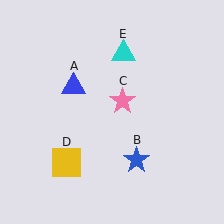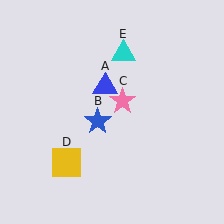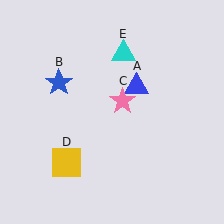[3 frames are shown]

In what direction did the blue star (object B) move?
The blue star (object B) moved up and to the left.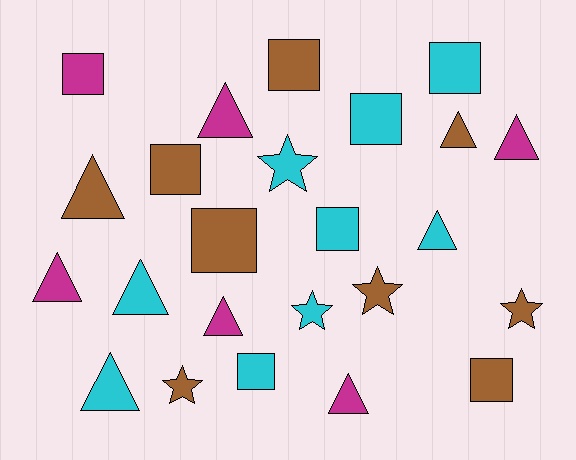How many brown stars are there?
There are 3 brown stars.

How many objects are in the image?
There are 24 objects.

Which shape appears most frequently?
Triangle, with 10 objects.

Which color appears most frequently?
Brown, with 9 objects.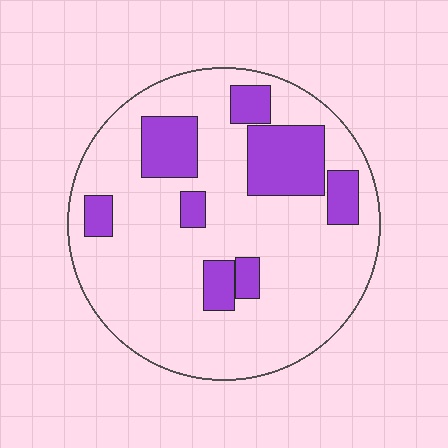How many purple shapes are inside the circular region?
8.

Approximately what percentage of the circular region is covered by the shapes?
Approximately 20%.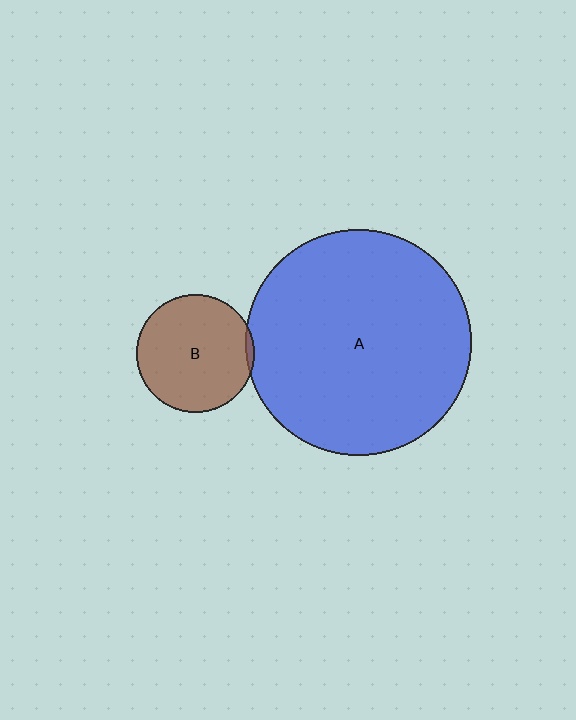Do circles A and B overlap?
Yes.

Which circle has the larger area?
Circle A (blue).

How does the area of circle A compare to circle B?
Approximately 3.7 times.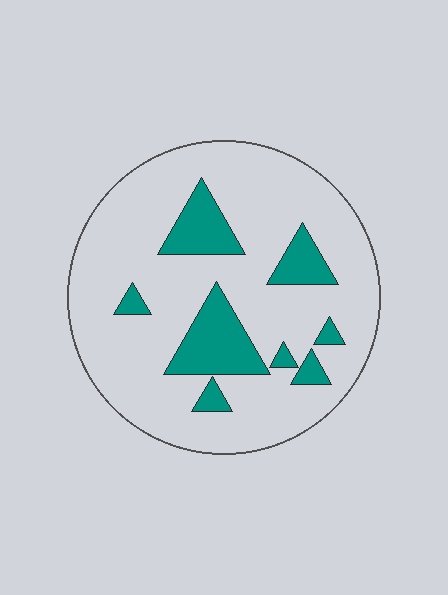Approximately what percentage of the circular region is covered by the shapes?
Approximately 20%.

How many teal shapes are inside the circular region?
8.